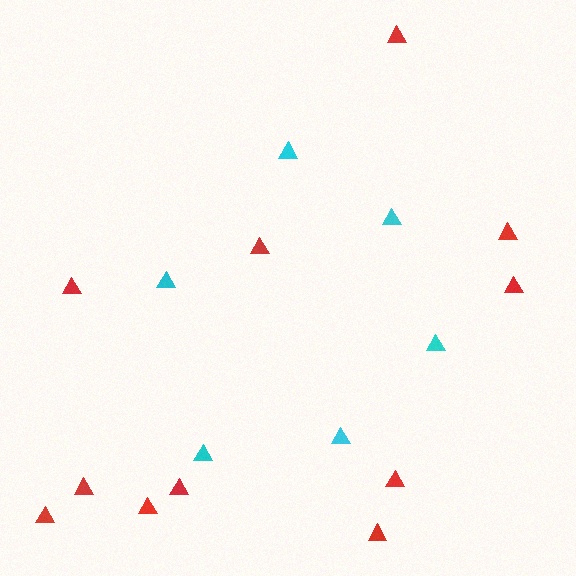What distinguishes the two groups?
There are 2 groups: one group of red triangles (11) and one group of cyan triangles (6).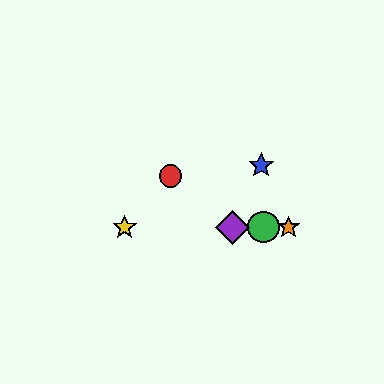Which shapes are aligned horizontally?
The green circle, the yellow star, the purple diamond, the orange star are aligned horizontally.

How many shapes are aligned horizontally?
4 shapes (the green circle, the yellow star, the purple diamond, the orange star) are aligned horizontally.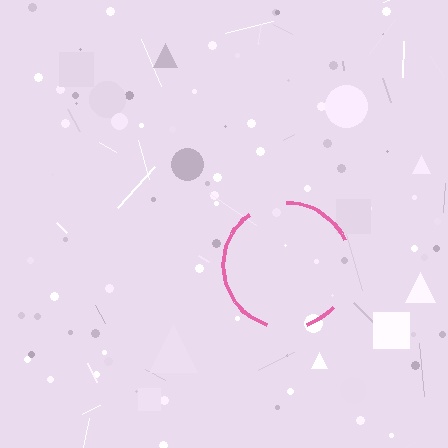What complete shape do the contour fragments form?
The contour fragments form a circle.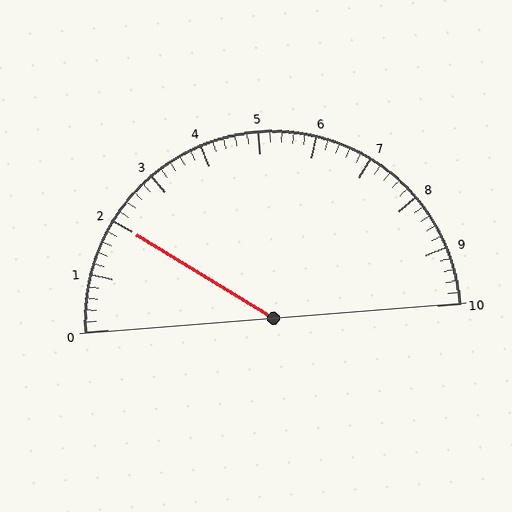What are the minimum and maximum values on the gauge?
The gauge ranges from 0 to 10.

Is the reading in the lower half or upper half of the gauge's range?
The reading is in the lower half of the range (0 to 10).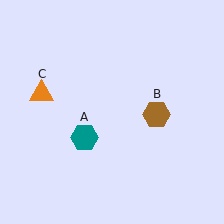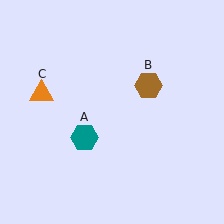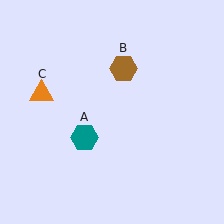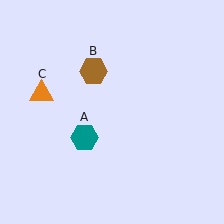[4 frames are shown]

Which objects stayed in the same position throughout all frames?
Teal hexagon (object A) and orange triangle (object C) remained stationary.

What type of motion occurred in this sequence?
The brown hexagon (object B) rotated counterclockwise around the center of the scene.